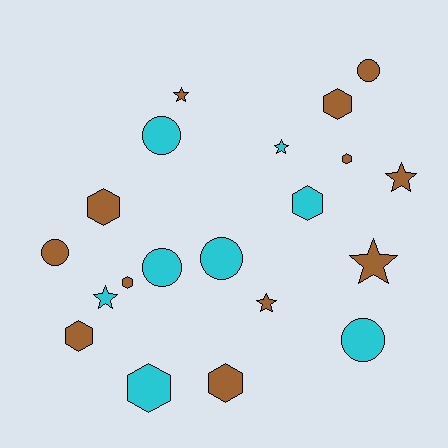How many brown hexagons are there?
There are 6 brown hexagons.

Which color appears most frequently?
Brown, with 12 objects.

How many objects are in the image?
There are 20 objects.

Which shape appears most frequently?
Hexagon, with 8 objects.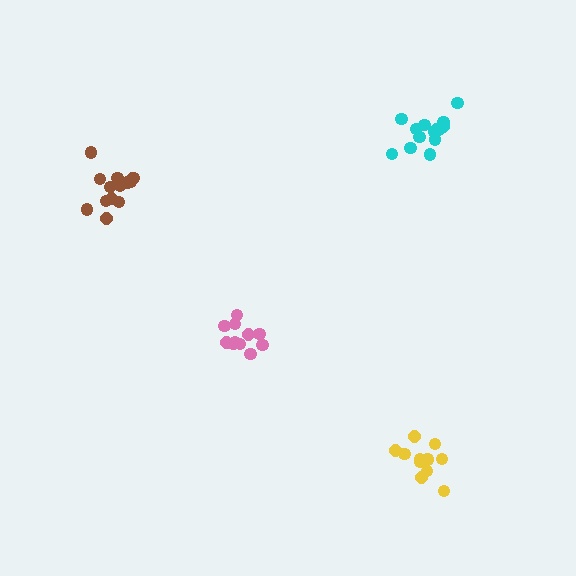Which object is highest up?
The cyan cluster is topmost.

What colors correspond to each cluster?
The clusters are colored: brown, cyan, pink, yellow.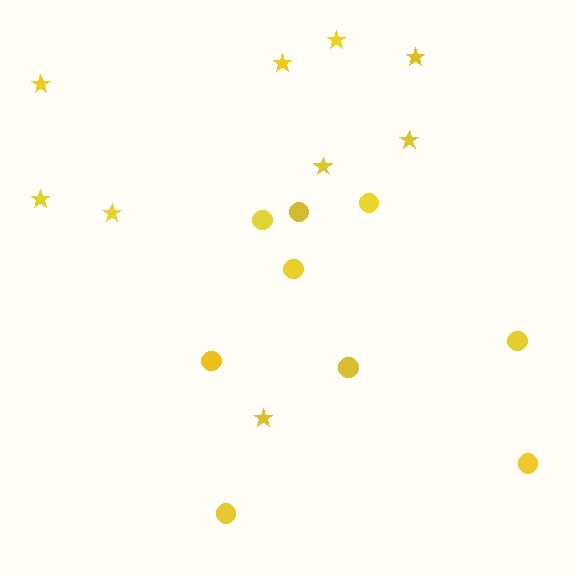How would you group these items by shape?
There are 2 groups: one group of circles (9) and one group of stars (9).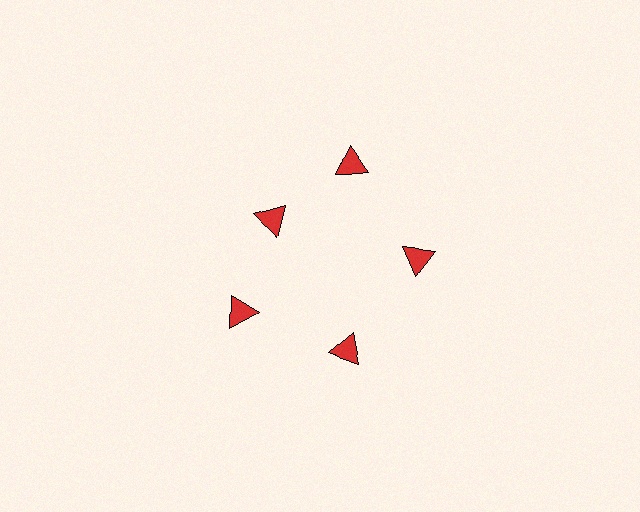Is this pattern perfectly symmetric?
No. The 5 red triangles are arranged in a ring, but one element near the 10 o'clock position is pulled inward toward the center, breaking the 5-fold rotational symmetry.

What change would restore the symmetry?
The symmetry would be restored by moving it outward, back onto the ring so that all 5 triangles sit at equal angles and equal distance from the center.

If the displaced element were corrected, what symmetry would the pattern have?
It would have 5-fold rotational symmetry — the pattern would map onto itself every 72 degrees.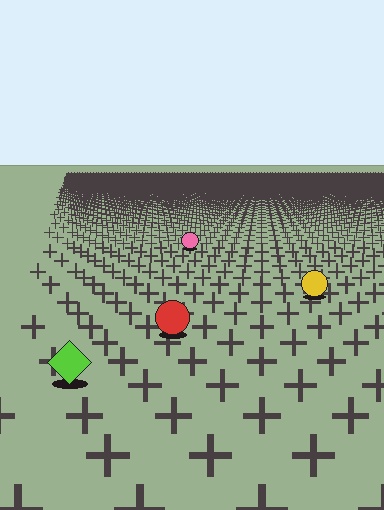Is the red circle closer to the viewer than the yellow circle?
Yes. The red circle is closer — you can tell from the texture gradient: the ground texture is coarser near it.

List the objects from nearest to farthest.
From nearest to farthest: the lime diamond, the red circle, the yellow circle, the pink circle.